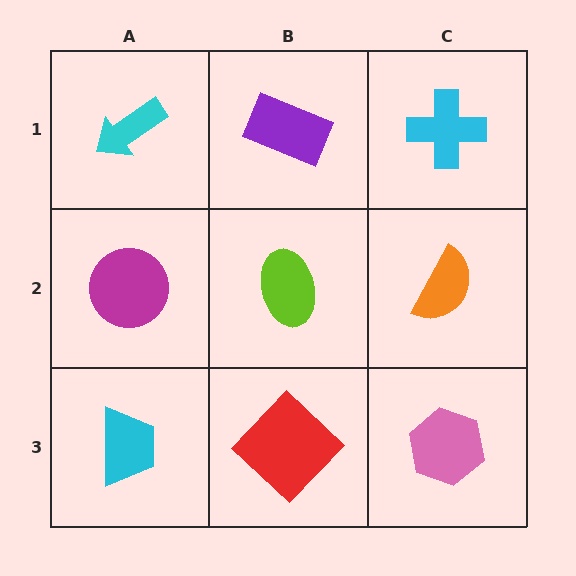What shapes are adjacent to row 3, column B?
A lime ellipse (row 2, column B), a cyan trapezoid (row 3, column A), a pink hexagon (row 3, column C).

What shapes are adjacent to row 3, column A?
A magenta circle (row 2, column A), a red diamond (row 3, column B).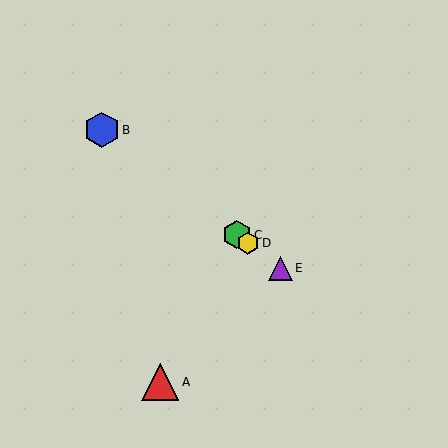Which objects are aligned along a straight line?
Objects B, C, D, E are aligned along a straight line.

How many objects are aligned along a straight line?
4 objects (B, C, D, E) are aligned along a straight line.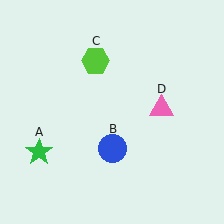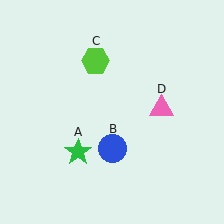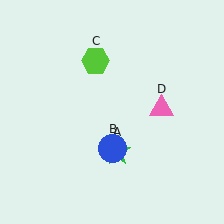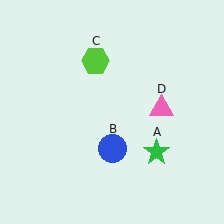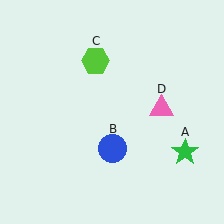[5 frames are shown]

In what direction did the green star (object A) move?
The green star (object A) moved right.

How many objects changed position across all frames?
1 object changed position: green star (object A).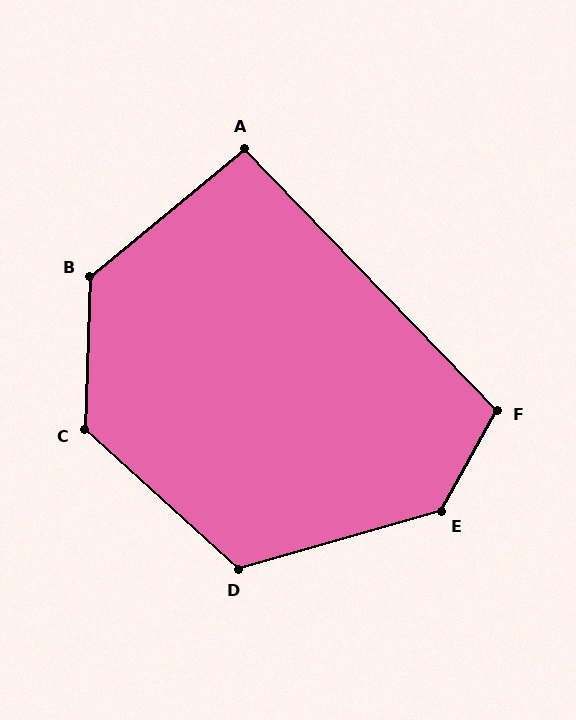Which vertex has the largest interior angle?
E, at approximately 135 degrees.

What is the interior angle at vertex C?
Approximately 130 degrees (obtuse).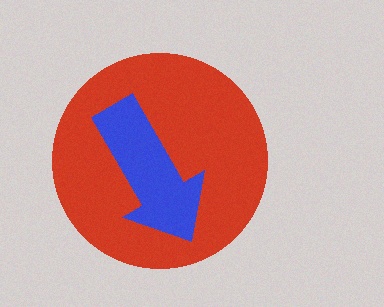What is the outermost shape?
The red circle.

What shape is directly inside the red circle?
The blue arrow.